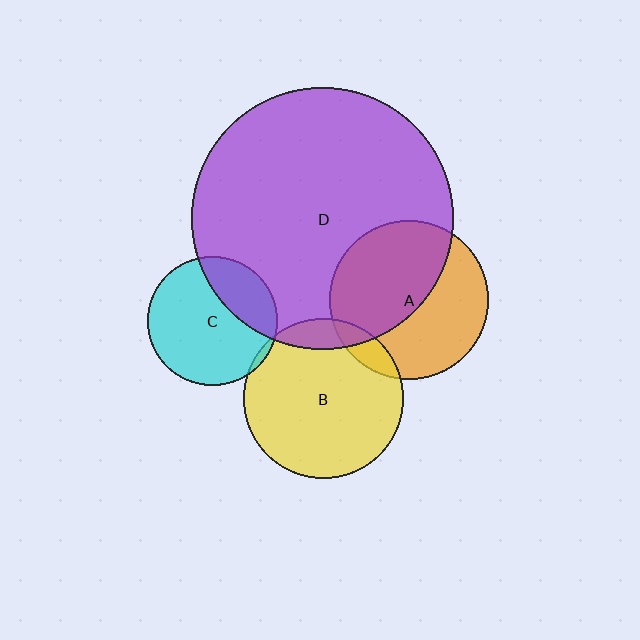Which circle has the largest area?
Circle D (purple).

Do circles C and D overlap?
Yes.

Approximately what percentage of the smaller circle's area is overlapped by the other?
Approximately 25%.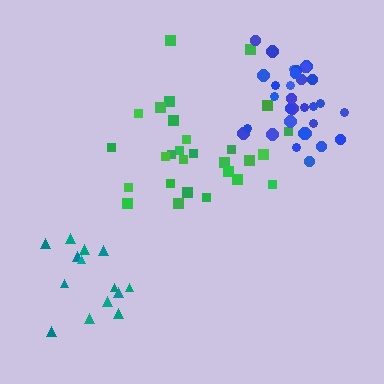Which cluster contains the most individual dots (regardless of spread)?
Blue (31).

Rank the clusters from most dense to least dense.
blue, teal, green.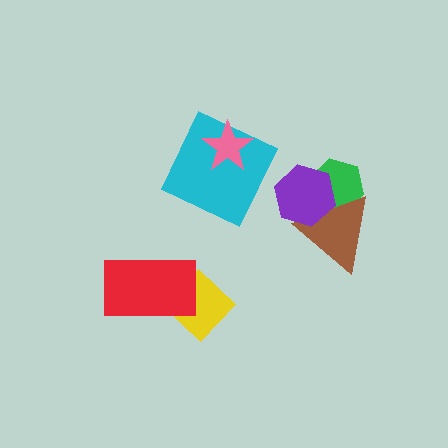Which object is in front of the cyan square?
The pink star is in front of the cyan square.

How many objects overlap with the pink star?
1 object overlaps with the pink star.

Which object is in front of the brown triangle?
The purple hexagon is in front of the brown triangle.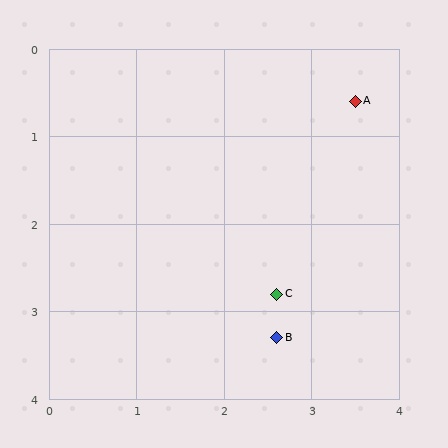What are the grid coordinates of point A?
Point A is at approximately (3.5, 0.6).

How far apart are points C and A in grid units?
Points C and A are about 2.4 grid units apart.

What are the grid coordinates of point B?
Point B is at approximately (2.6, 3.3).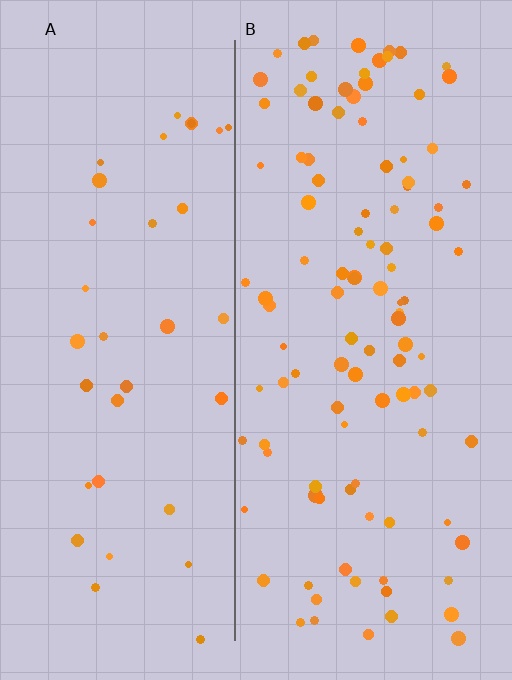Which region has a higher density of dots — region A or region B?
B (the right).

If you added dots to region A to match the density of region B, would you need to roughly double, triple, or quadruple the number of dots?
Approximately triple.